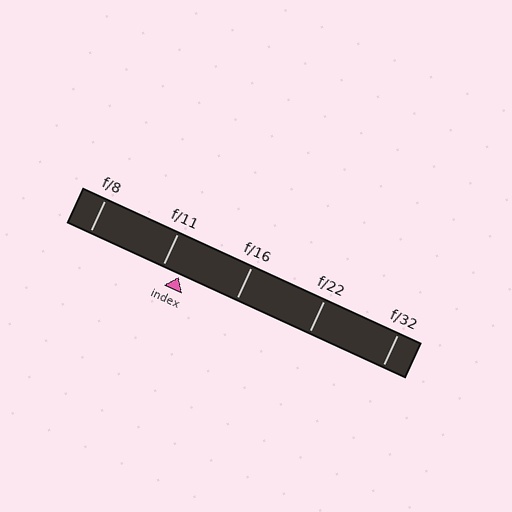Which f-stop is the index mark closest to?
The index mark is closest to f/11.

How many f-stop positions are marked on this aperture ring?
There are 5 f-stop positions marked.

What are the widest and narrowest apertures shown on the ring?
The widest aperture shown is f/8 and the narrowest is f/32.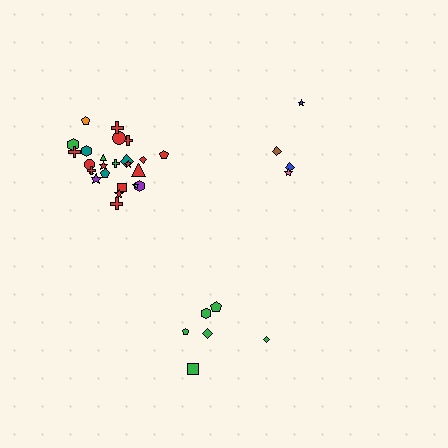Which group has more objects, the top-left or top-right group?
The top-left group.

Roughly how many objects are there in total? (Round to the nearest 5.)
Roughly 35 objects in total.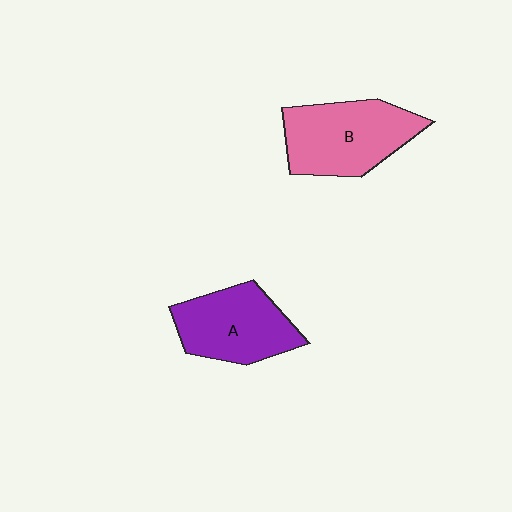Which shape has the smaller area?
Shape A (purple).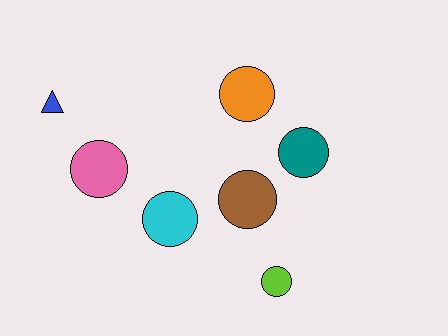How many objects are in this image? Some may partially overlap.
There are 7 objects.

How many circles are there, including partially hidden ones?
There are 6 circles.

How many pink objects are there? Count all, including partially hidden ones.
There is 1 pink object.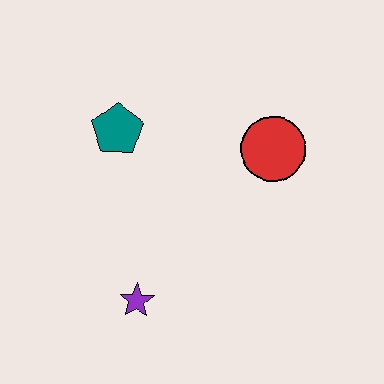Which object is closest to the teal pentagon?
The red circle is closest to the teal pentagon.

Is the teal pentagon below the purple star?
No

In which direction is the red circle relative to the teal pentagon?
The red circle is to the right of the teal pentagon.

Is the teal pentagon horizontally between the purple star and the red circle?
No